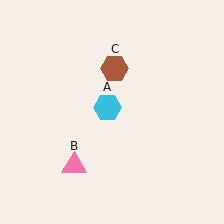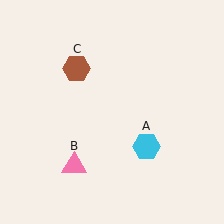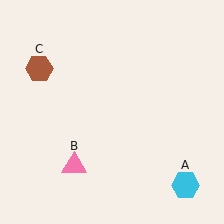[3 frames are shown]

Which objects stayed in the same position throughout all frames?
Pink triangle (object B) remained stationary.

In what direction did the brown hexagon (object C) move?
The brown hexagon (object C) moved left.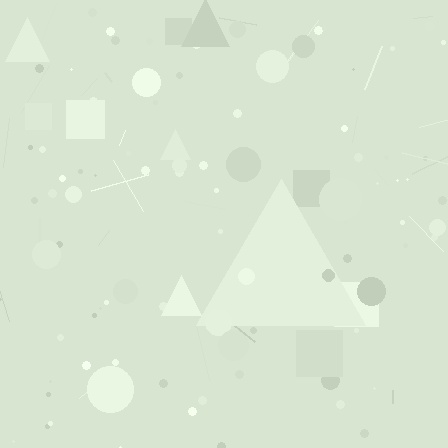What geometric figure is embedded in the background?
A triangle is embedded in the background.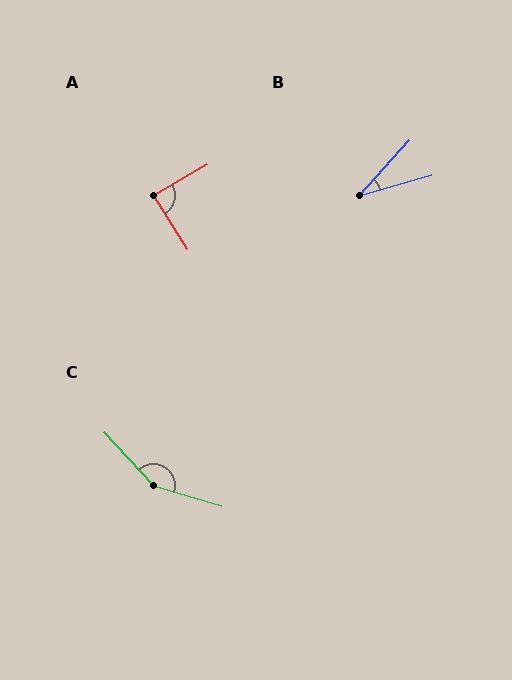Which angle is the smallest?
B, at approximately 32 degrees.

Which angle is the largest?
C, at approximately 150 degrees.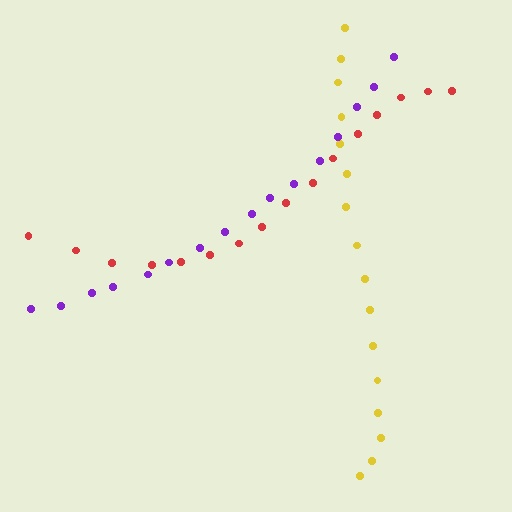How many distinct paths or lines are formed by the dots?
There are 3 distinct paths.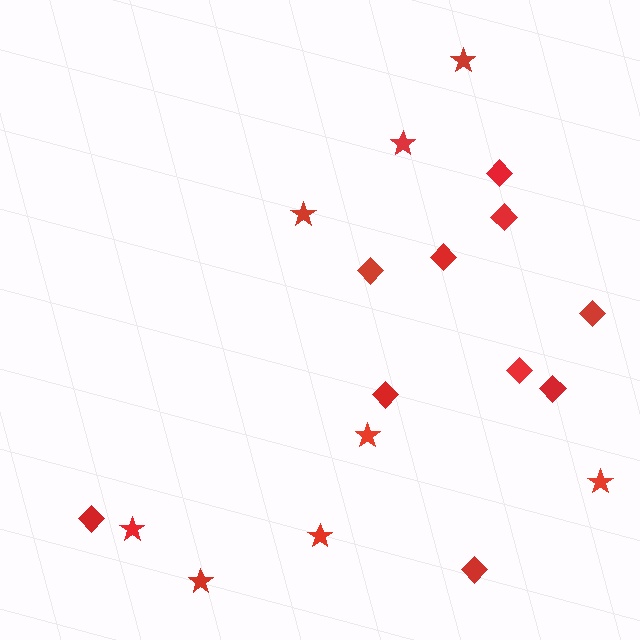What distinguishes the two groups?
There are 2 groups: one group of stars (8) and one group of diamonds (10).